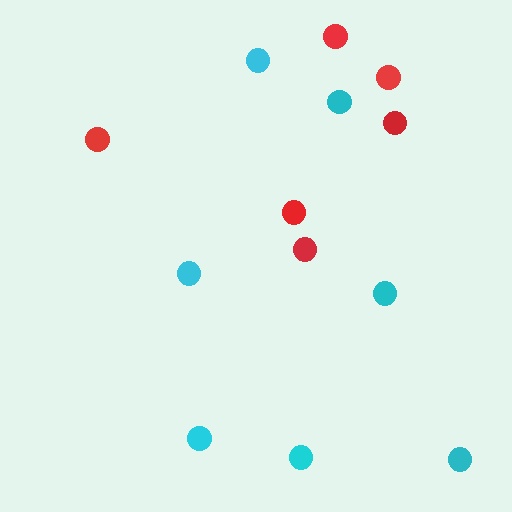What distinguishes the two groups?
There are 2 groups: one group of red circles (6) and one group of cyan circles (7).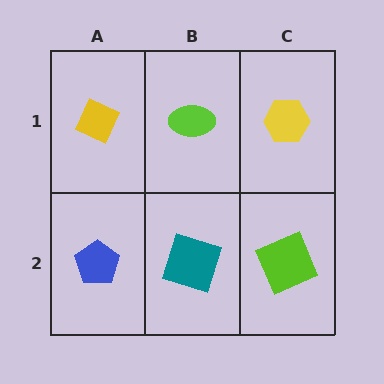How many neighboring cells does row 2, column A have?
2.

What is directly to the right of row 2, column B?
A lime square.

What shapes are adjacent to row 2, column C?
A yellow hexagon (row 1, column C), a teal square (row 2, column B).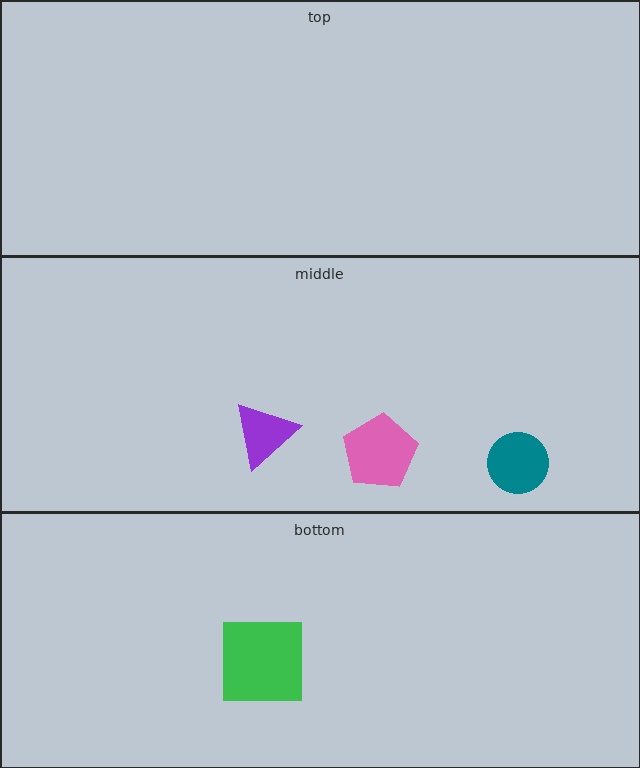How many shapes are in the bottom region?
1.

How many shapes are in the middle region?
3.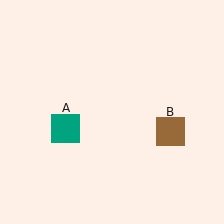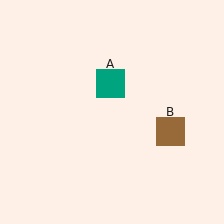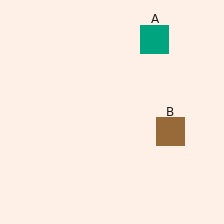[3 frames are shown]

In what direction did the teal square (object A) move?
The teal square (object A) moved up and to the right.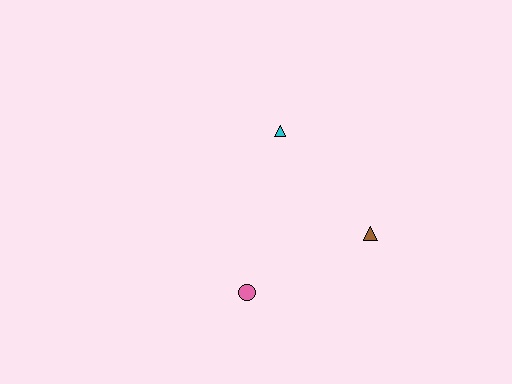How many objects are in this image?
There are 3 objects.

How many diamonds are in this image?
There are no diamonds.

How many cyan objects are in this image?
There is 1 cyan object.